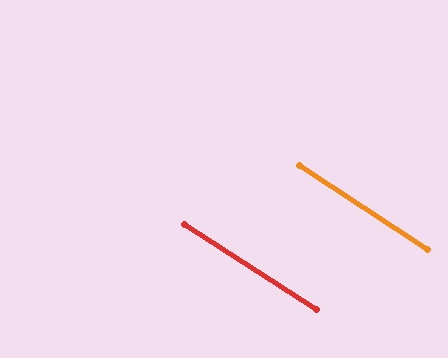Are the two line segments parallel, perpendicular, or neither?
Parallel — their directions differ by only 0.5°.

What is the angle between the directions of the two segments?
Approximately 1 degree.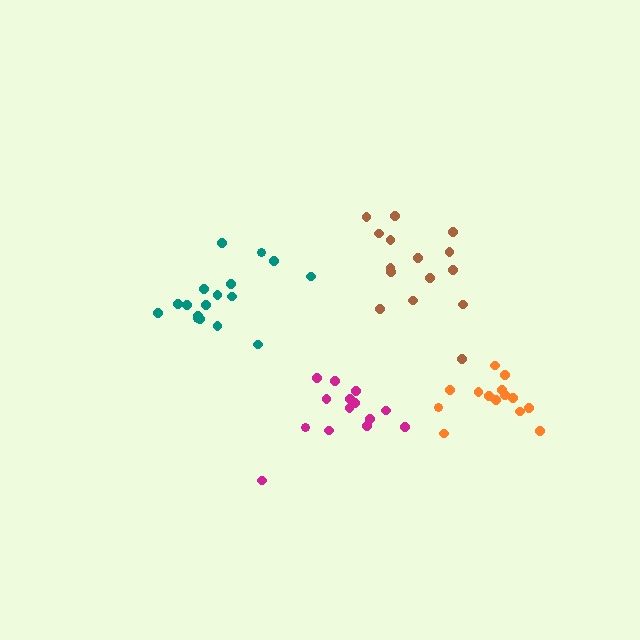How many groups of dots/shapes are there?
There are 4 groups.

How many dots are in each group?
Group 1: 15 dots, Group 2: 14 dots, Group 3: 14 dots, Group 4: 17 dots (60 total).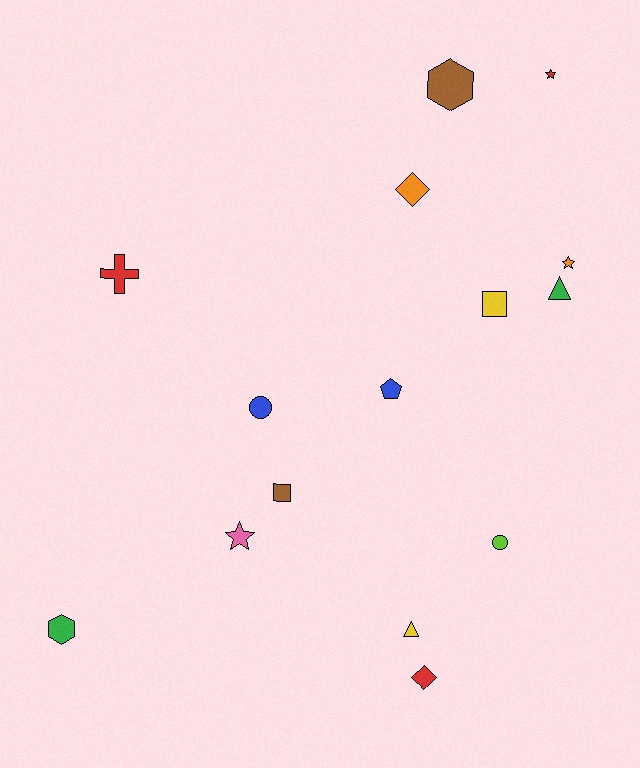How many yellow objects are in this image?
There are 2 yellow objects.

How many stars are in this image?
There are 3 stars.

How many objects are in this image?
There are 15 objects.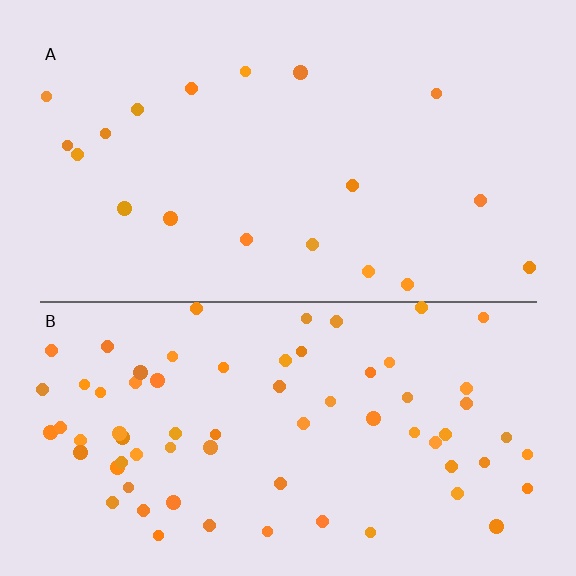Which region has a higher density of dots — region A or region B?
B (the bottom).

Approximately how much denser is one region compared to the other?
Approximately 3.7× — region B over region A.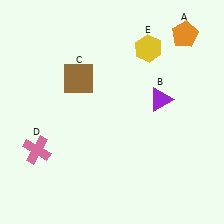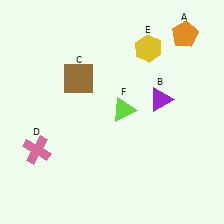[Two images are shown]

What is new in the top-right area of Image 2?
A lime triangle (F) was added in the top-right area of Image 2.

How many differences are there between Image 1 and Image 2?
There is 1 difference between the two images.